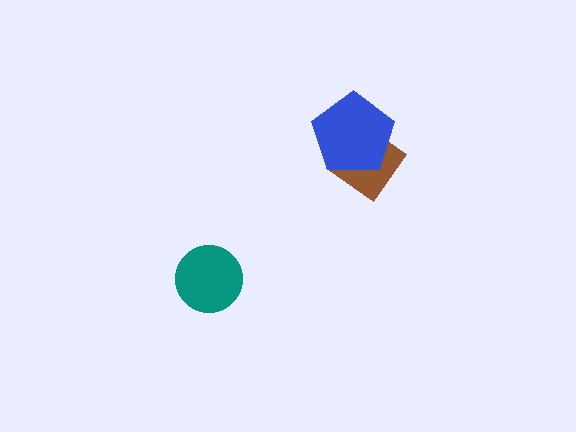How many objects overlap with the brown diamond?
1 object overlaps with the brown diamond.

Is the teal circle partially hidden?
No, no other shape covers it.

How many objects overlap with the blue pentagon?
1 object overlaps with the blue pentagon.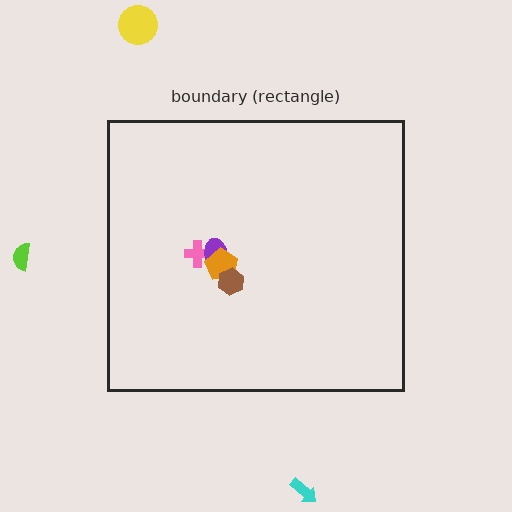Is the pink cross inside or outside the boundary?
Inside.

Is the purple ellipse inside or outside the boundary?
Inside.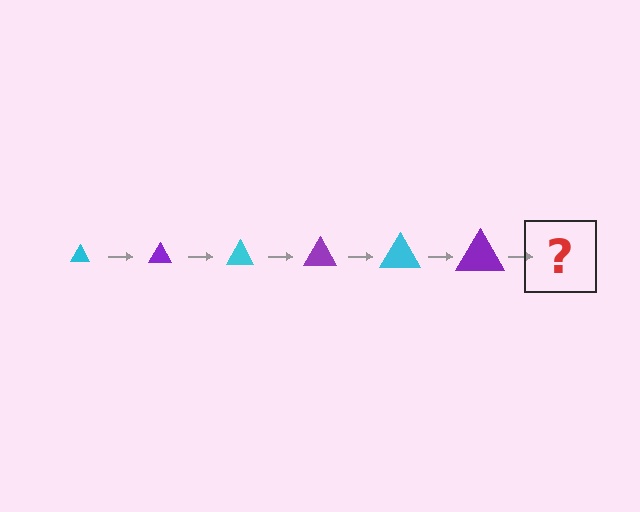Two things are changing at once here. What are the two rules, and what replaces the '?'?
The two rules are that the triangle grows larger each step and the color cycles through cyan and purple. The '?' should be a cyan triangle, larger than the previous one.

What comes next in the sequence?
The next element should be a cyan triangle, larger than the previous one.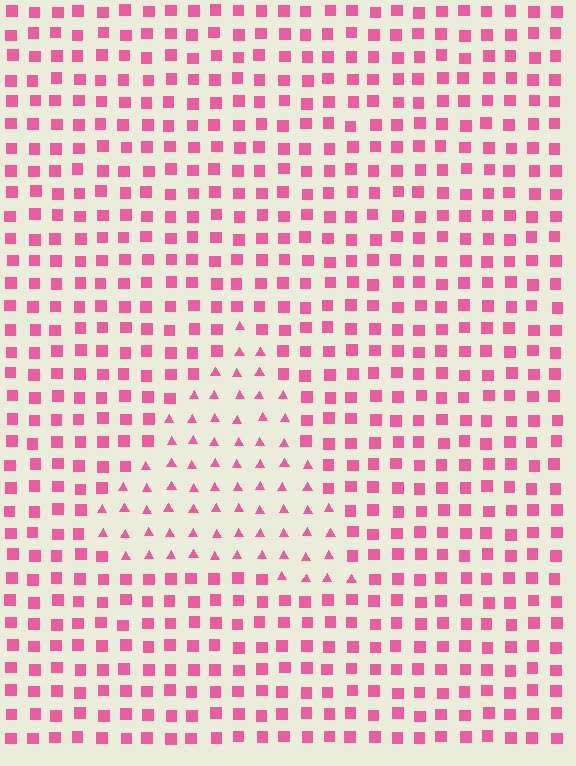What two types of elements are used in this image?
The image uses triangles inside the triangle region and squares outside it.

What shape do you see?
I see a triangle.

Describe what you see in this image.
The image is filled with small pink elements arranged in a uniform grid. A triangle-shaped region contains triangles, while the surrounding area contains squares. The boundary is defined purely by the change in element shape.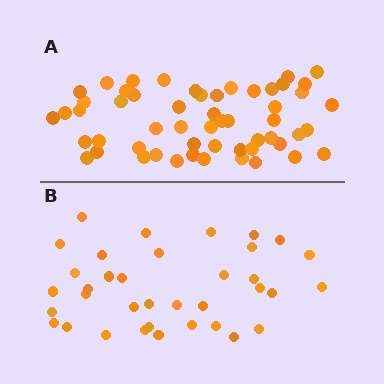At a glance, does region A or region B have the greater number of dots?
Region A (the top region) has more dots.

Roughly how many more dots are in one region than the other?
Region A has approximately 20 more dots than region B.